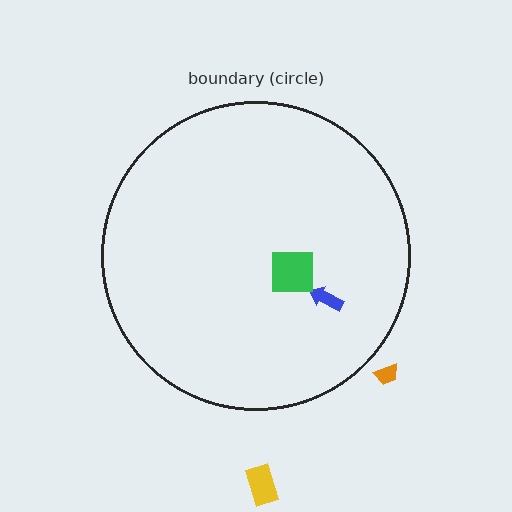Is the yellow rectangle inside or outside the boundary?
Outside.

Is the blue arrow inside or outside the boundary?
Inside.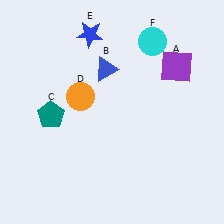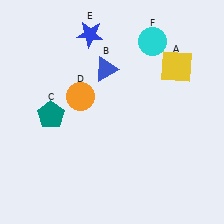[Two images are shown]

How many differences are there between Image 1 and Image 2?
There is 1 difference between the two images.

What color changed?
The square (A) changed from purple in Image 1 to yellow in Image 2.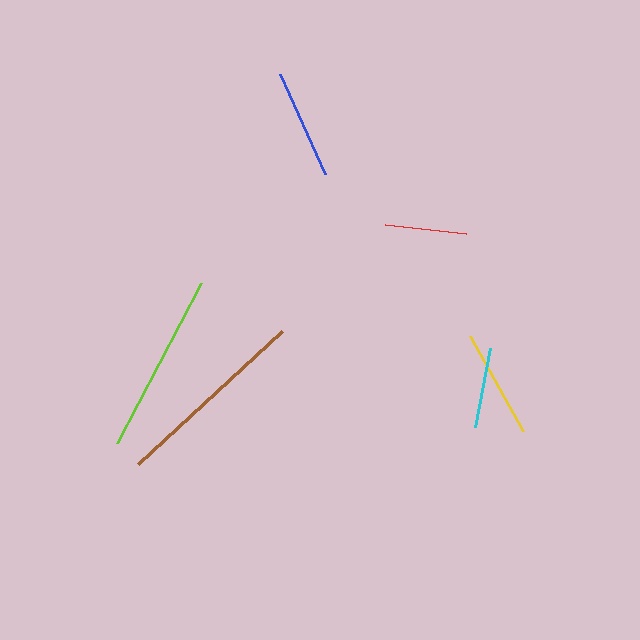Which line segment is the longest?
The brown line is the longest at approximately 196 pixels.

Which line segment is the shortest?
The cyan line is the shortest at approximately 80 pixels.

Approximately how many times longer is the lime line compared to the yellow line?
The lime line is approximately 1.7 times the length of the yellow line.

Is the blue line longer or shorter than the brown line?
The brown line is longer than the blue line.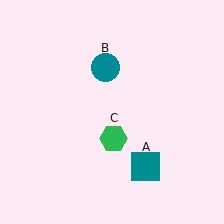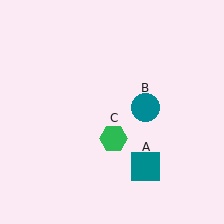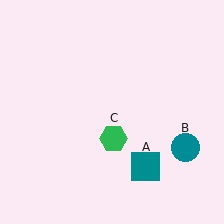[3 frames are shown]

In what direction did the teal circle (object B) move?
The teal circle (object B) moved down and to the right.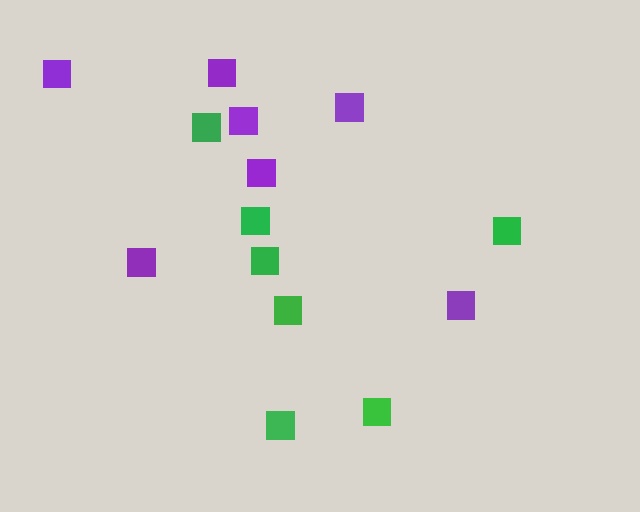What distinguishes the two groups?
There are 2 groups: one group of green squares (7) and one group of purple squares (7).